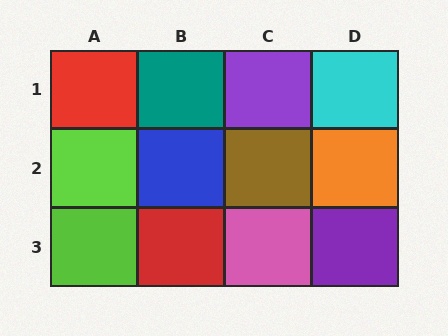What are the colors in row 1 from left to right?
Red, teal, purple, cyan.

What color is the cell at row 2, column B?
Blue.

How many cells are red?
2 cells are red.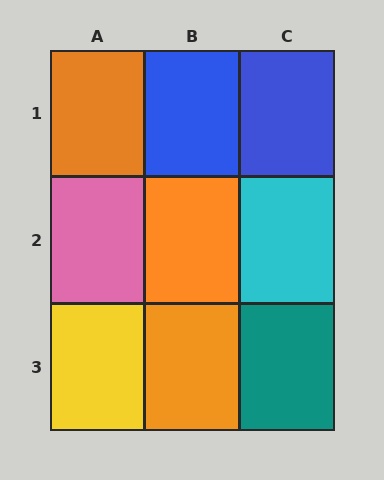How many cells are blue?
2 cells are blue.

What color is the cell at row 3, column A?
Yellow.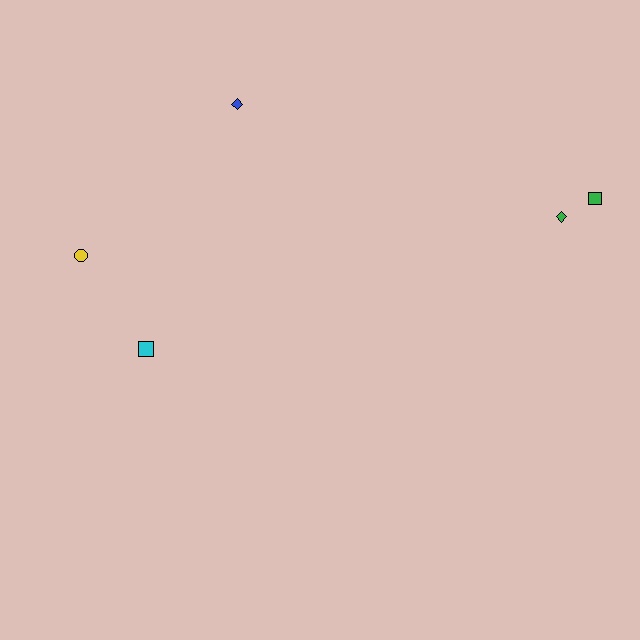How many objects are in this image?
There are 5 objects.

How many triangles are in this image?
There are no triangles.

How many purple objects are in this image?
There are no purple objects.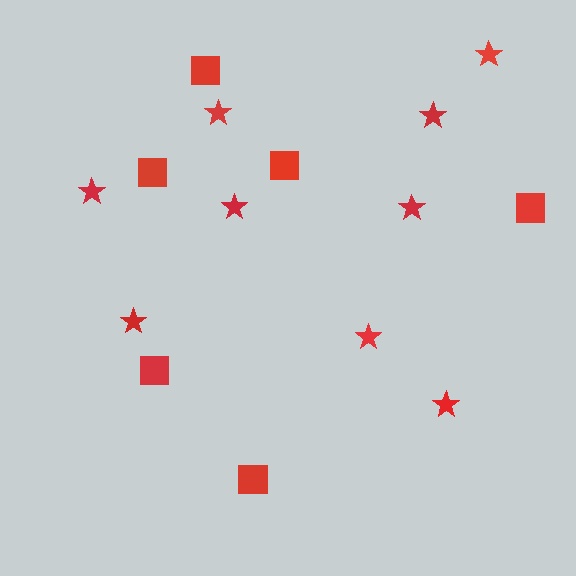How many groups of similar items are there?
There are 2 groups: one group of stars (9) and one group of squares (6).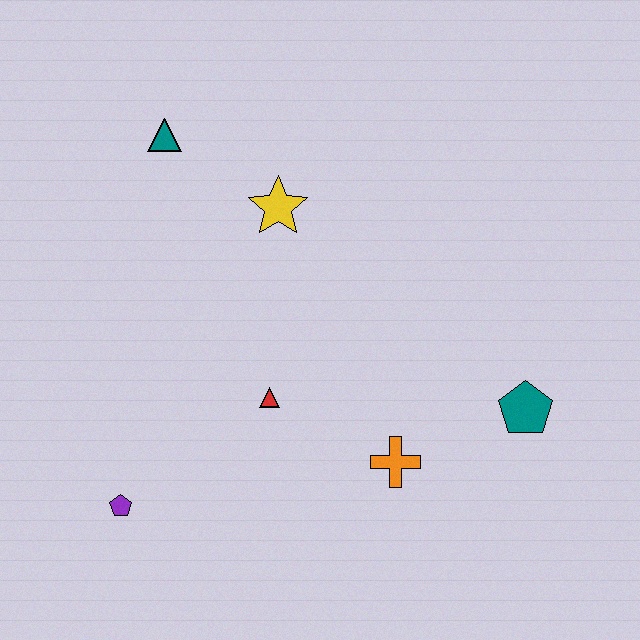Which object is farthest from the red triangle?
The teal triangle is farthest from the red triangle.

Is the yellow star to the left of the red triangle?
No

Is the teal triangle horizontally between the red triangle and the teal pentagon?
No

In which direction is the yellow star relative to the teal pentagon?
The yellow star is to the left of the teal pentagon.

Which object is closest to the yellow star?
The teal triangle is closest to the yellow star.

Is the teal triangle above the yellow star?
Yes